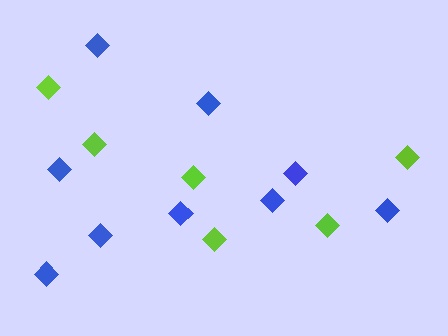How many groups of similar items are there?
There are 2 groups: one group of lime diamonds (6) and one group of blue diamonds (9).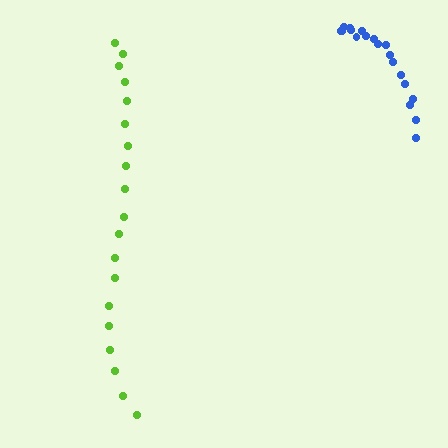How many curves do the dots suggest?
There are 2 distinct paths.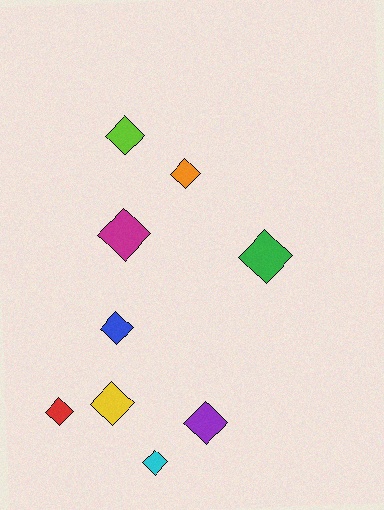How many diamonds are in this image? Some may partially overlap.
There are 9 diamonds.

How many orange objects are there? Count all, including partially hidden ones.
There is 1 orange object.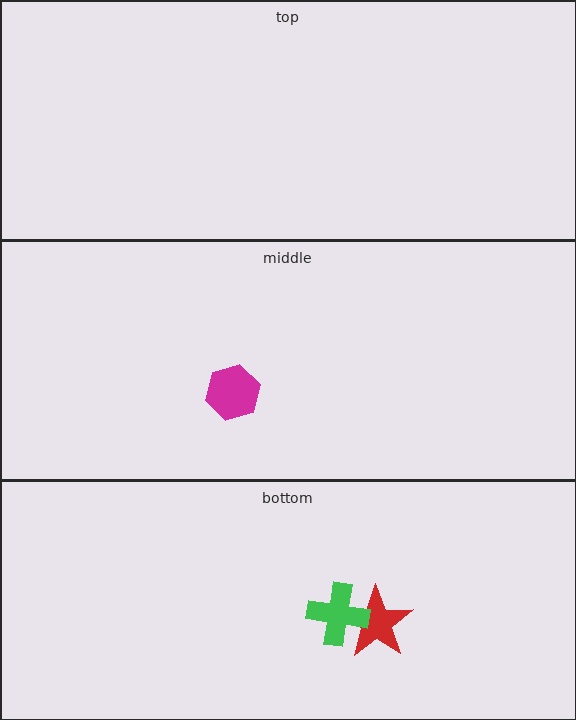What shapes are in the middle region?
The magenta hexagon.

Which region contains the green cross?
The bottom region.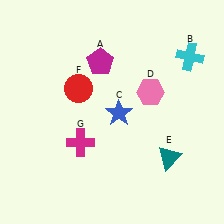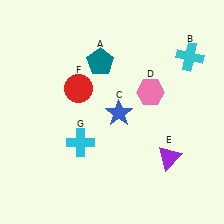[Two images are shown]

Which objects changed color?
A changed from magenta to teal. E changed from teal to purple. G changed from magenta to cyan.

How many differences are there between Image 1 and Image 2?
There are 3 differences between the two images.